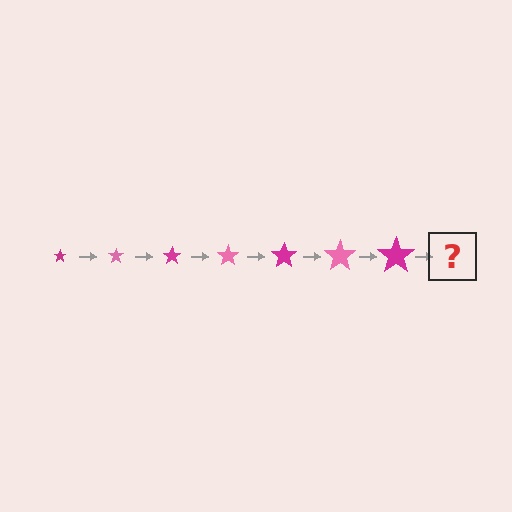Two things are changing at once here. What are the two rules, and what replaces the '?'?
The two rules are that the star grows larger each step and the color cycles through magenta and pink. The '?' should be a pink star, larger than the previous one.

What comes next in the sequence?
The next element should be a pink star, larger than the previous one.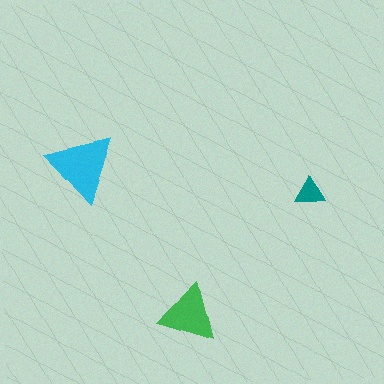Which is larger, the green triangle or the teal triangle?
The green one.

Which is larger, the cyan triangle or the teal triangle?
The cyan one.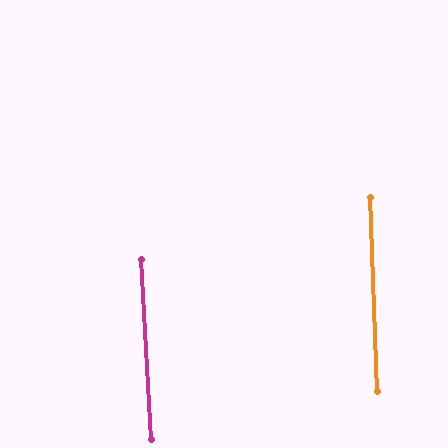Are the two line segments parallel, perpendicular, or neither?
Parallel — their directions differ by only 1.2°.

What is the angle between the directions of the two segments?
Approximately 1 degree.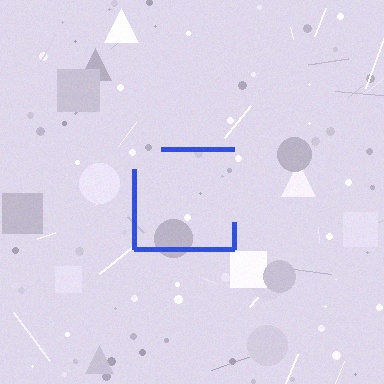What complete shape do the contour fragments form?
The contour fragments form a square.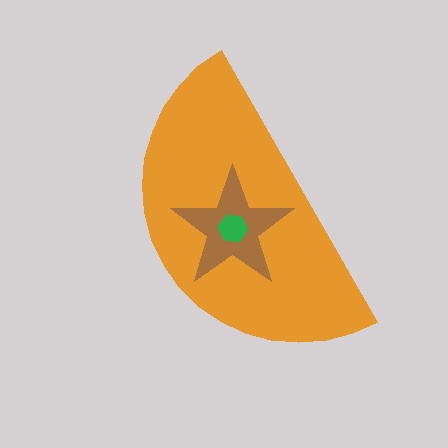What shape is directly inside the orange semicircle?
The brown star.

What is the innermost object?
The green hexagon.